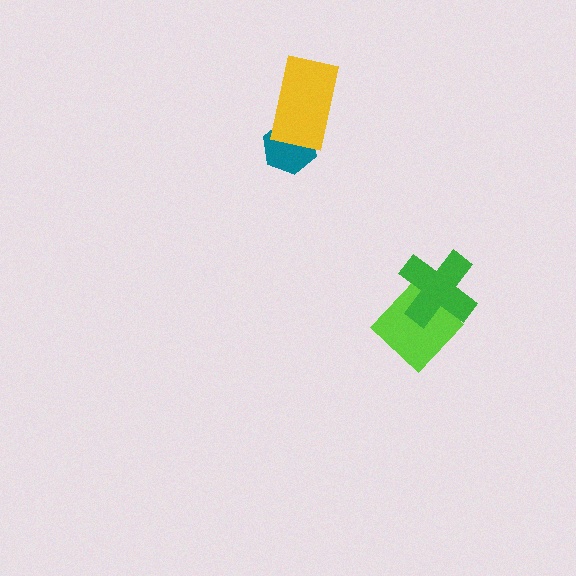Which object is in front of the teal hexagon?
The yellow rectangle is in front of the teal hexagon.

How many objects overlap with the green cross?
1 object overlaps with the green cross.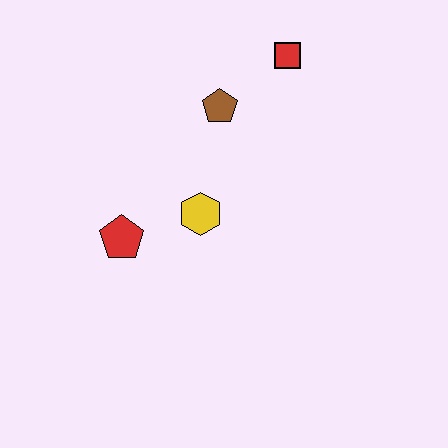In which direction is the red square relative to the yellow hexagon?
The red square is above the yellow hexagon.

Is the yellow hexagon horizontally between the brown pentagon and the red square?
No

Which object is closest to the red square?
The brown pentagon is closest to the red square.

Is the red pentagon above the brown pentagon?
No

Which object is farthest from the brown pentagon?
The red pentagon is farthest from the brown pentagon.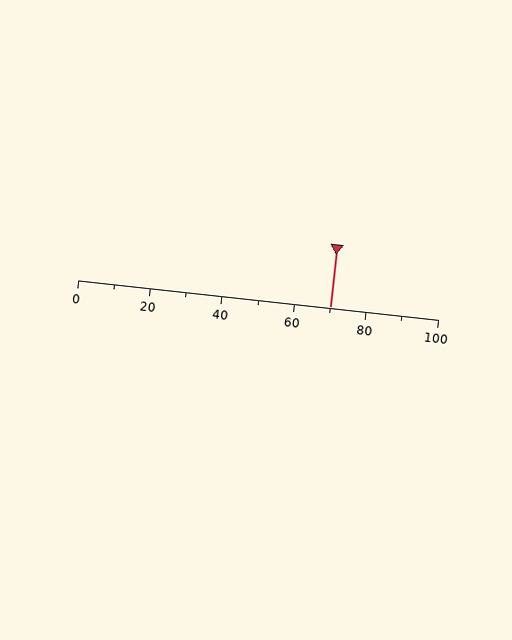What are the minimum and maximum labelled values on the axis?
The axis runs from 0 to 100.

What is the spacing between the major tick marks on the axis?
The major ticks are spaced 20 apart.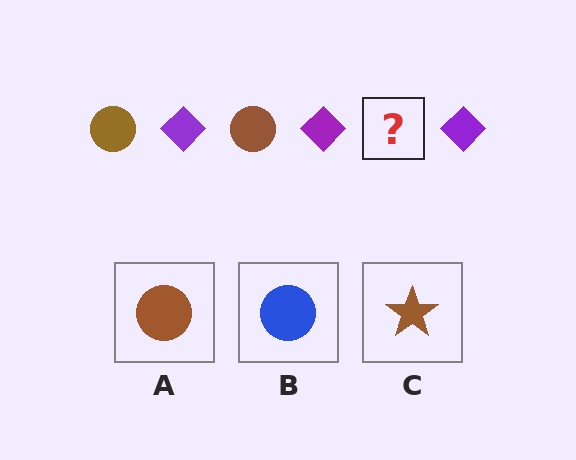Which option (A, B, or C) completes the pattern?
A.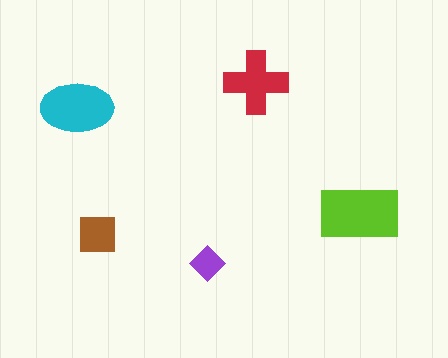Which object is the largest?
The lime rectangle.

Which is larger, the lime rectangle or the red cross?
The lime rectangle.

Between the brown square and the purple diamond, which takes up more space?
The brown square.